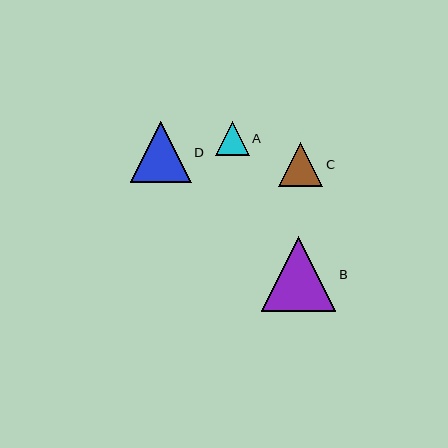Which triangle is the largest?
Triangle B is the largest with a size of approximately 75 pixels.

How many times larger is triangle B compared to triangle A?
Triangle B is approximately 2.2 times the size of triangle A.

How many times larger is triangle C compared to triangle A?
Triangle C is approximately 1.3 times the size of triangle A.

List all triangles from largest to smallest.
From largest to smallest: B, D, C, A.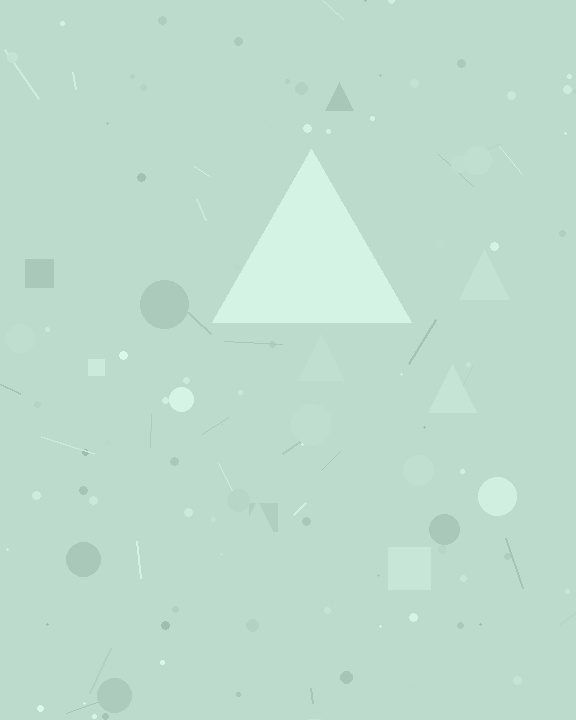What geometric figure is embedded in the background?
A triangle is embedded in the background.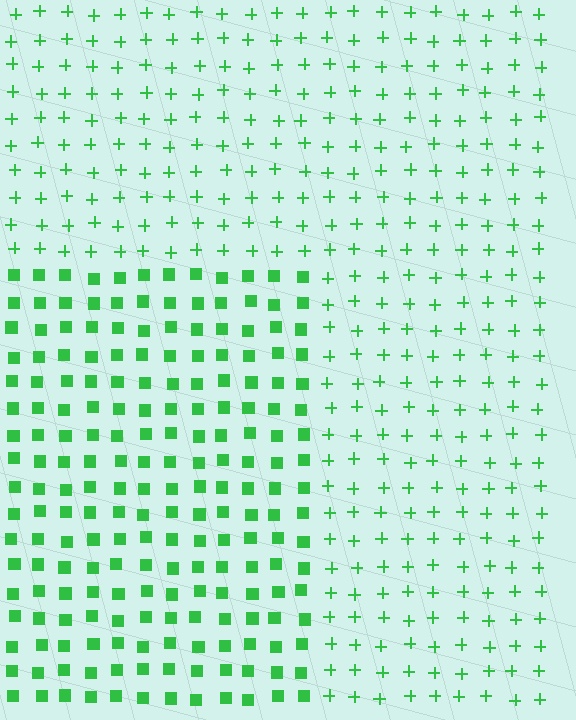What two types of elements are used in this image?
The image uses squares inside the rectangle region and plus signs outside it.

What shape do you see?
I see a rectangle.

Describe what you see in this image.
The image is filled with small green elements arranged in a uniform grid. A rectangle-shaped region contains squares, while the surrounding area contains plus signs. The boundary is defined purely by the change in element shape.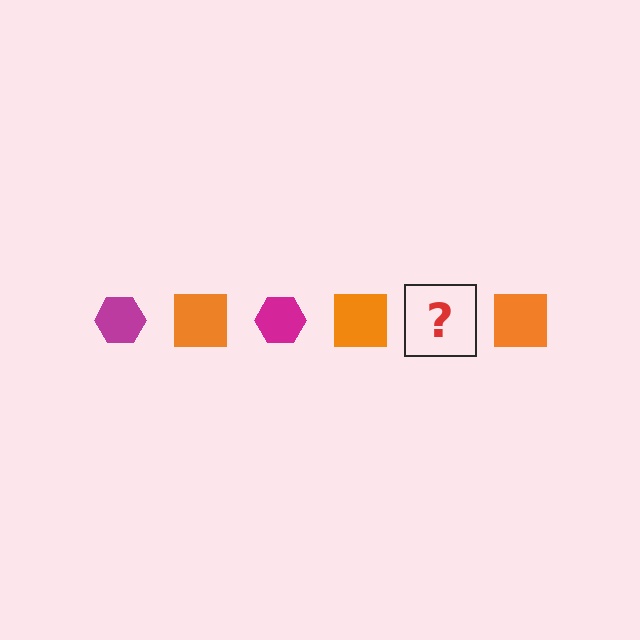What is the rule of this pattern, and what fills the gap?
The rule is that the pattern alternates between magenta hexagon and orange square. The gap should be filled with a magenta hexagon.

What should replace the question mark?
The question mark should be replaced with a magenta hexagon.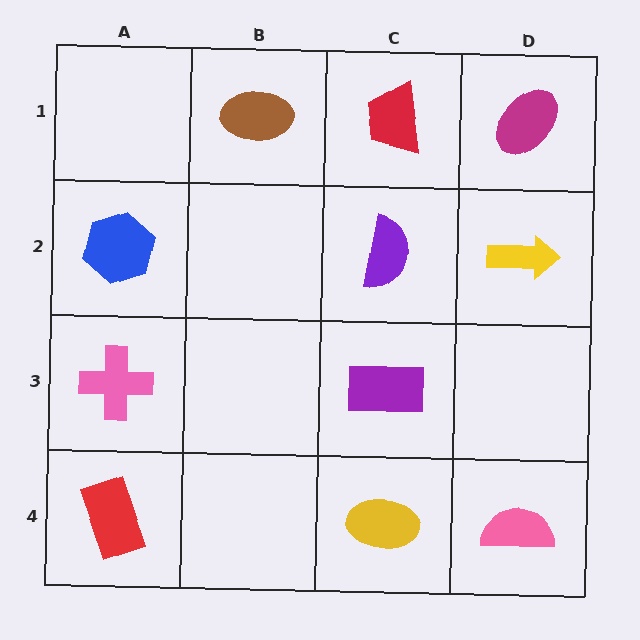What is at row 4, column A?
A red rectangle.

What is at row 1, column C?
A red trapezoid.